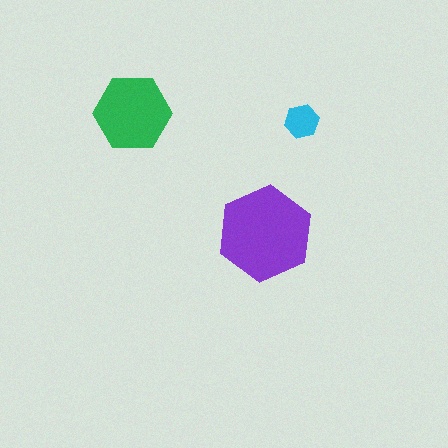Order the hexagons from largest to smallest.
the purple one, the green one, the cyan one.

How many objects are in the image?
There are 3 objects in the image.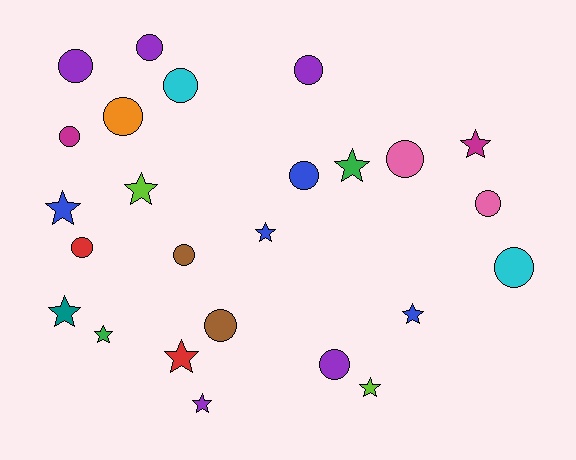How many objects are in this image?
There are 25 objects.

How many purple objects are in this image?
There are 5 purple objects.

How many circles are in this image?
There are 14 circles.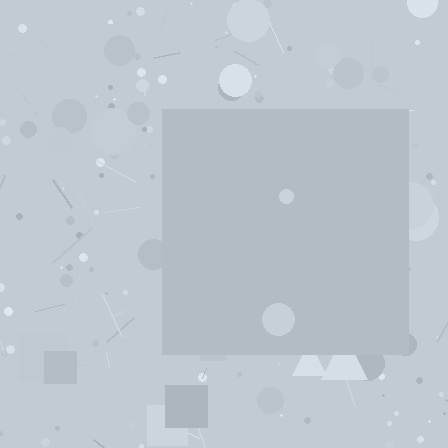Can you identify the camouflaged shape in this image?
The camouflaged shape is a square.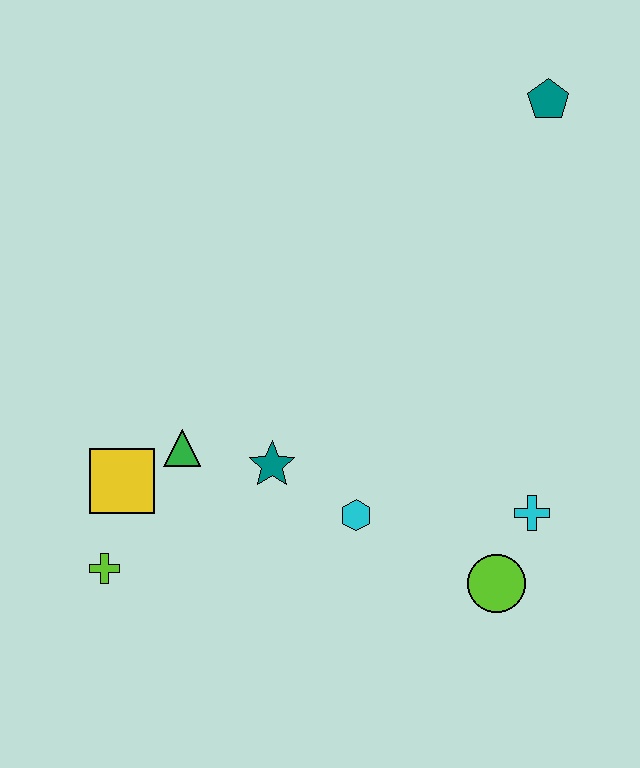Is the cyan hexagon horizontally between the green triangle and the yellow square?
No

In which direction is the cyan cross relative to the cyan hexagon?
The cyan cross is to the right of the cyan hexagon.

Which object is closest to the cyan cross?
The lime circle is closest to the cyan cross.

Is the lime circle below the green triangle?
Yes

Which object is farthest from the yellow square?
The teal pentagon is farthest from the yellow square.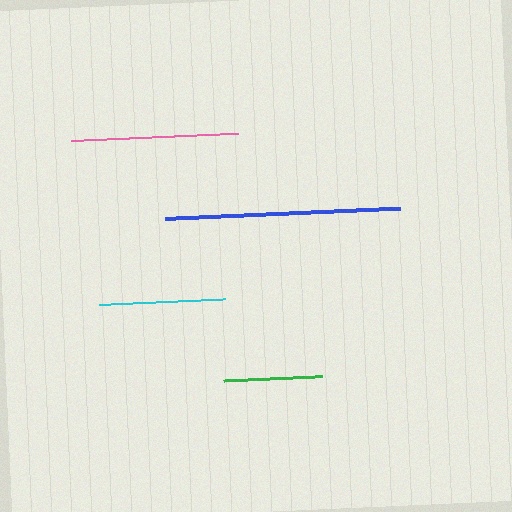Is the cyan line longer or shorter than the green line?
The cyan line is longer than the green line.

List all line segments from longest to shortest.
From longest to shortest: blue, pink, cyan, green.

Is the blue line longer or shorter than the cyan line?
The blue line is longer than the cyan line.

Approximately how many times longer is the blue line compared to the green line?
The blue line is approximately 2.4 times the length of the green line.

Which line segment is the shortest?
The green line is the shortest at approximately 99 pixels.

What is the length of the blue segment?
The blue segment is approximately 235 pixels long.